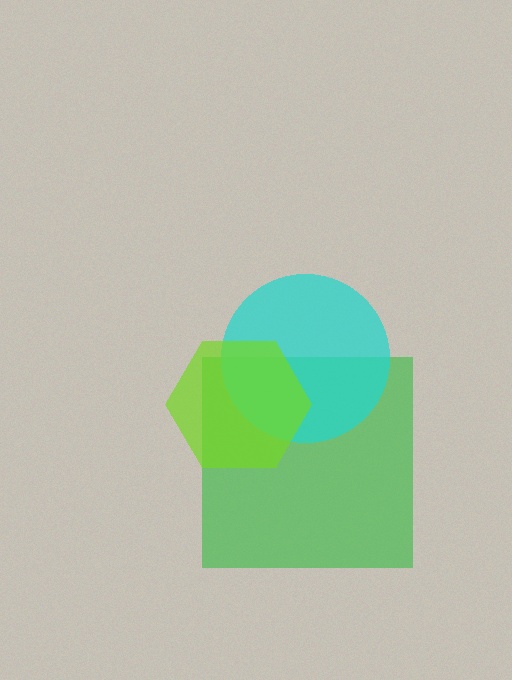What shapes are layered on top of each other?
The layered shapes are: a green square, a cyan circle, a lime hexagon.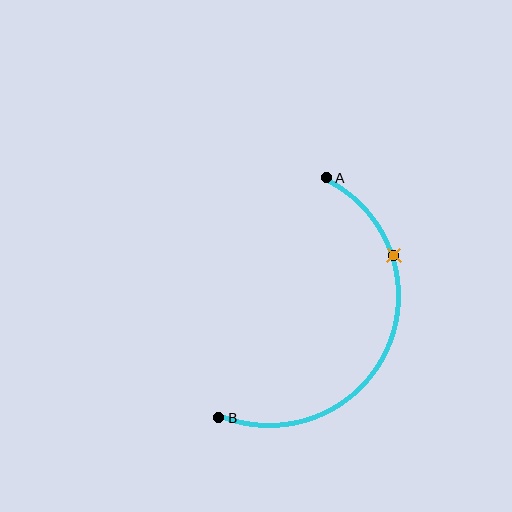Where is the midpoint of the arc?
The arc midpoint is the point on the curve farthest from the straight line joining A and B. It sits to the right of that line.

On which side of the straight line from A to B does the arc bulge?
The arc bulges to the right of the straight line connecting A and B.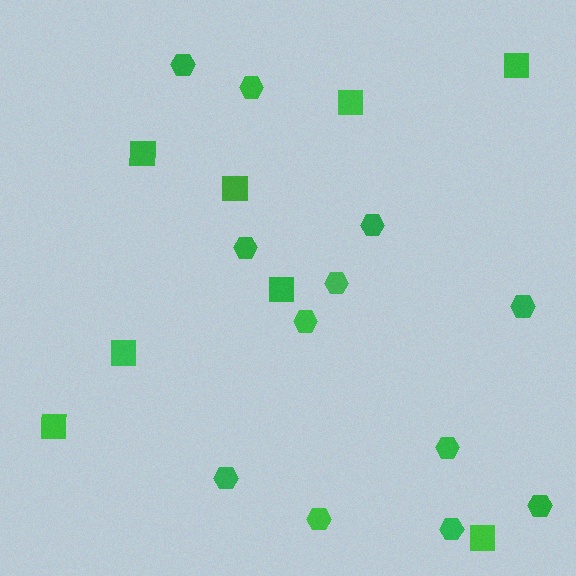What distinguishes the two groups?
There are 2 groups: one group of squares (8) and one group of hexagons (12).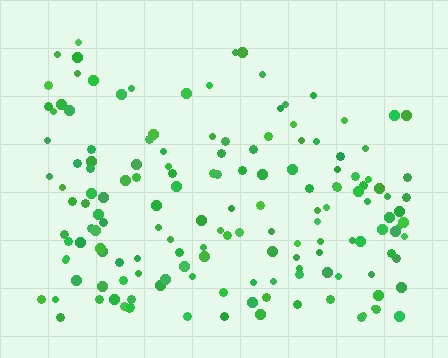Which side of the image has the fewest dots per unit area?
The top.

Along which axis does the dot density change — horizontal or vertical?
Vertical.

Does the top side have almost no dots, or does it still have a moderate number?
Still a moderate number, just noticeably fewer than the bottom.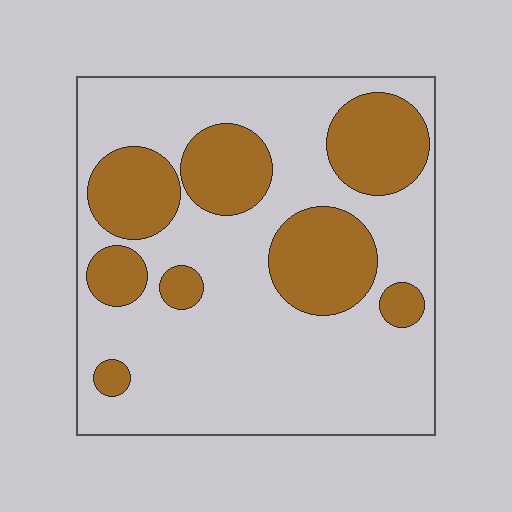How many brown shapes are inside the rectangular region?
8.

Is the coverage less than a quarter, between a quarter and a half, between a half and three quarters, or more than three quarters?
Between a quarter and a half.